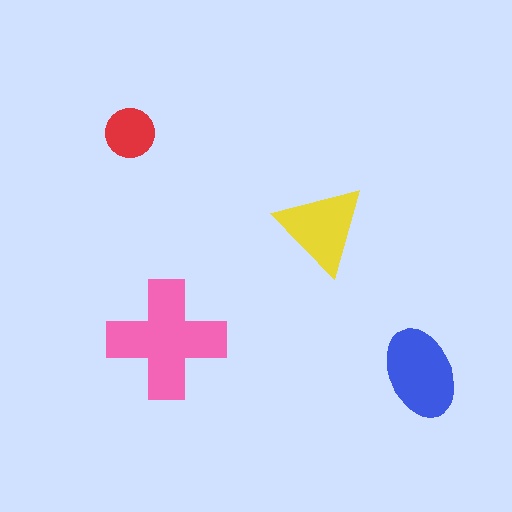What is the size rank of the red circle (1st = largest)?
4th.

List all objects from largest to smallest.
The pink cross, the blue ellipse, the yellow triangle, the red circle.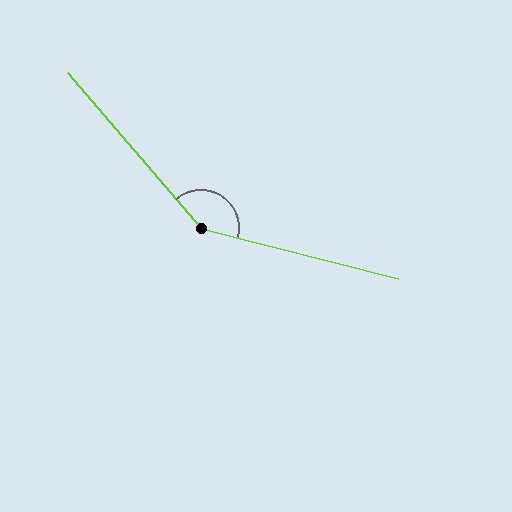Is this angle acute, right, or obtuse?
It is obtuse.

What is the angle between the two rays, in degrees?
Approximately 145 degrees.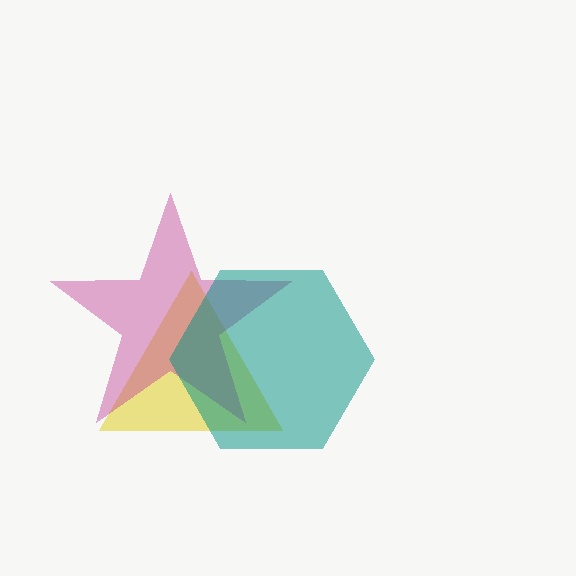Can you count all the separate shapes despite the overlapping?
Yes, there are 3 separate shapes.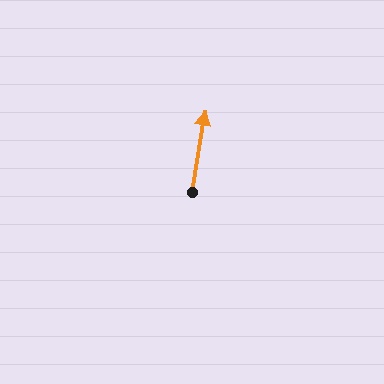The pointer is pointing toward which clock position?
Roughly 12 o'clock.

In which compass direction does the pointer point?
North.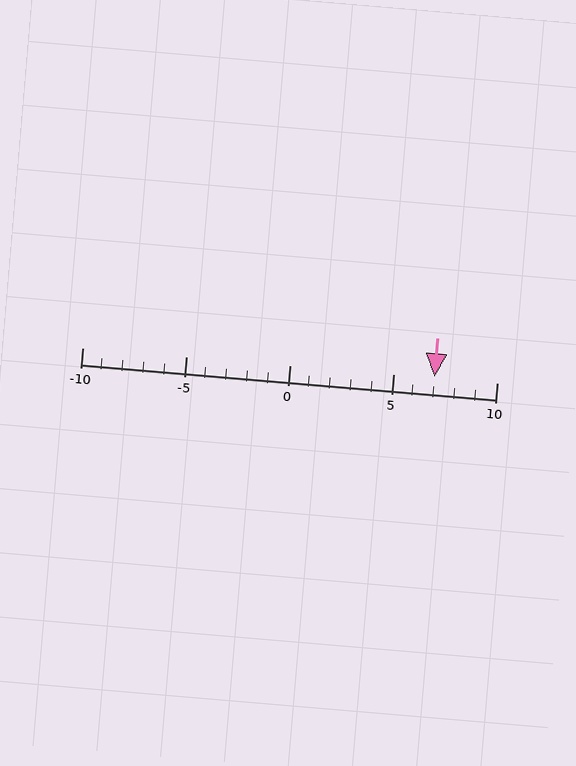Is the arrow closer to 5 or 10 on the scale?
The arrow is closer to 5.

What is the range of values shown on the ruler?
The ruler shows values from -10 to 10.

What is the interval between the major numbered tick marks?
The major tick marks are spaced 5 units apart.